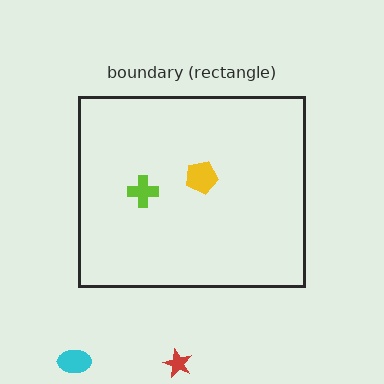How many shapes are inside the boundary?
2 inside, 2 outside.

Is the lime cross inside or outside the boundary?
Inside.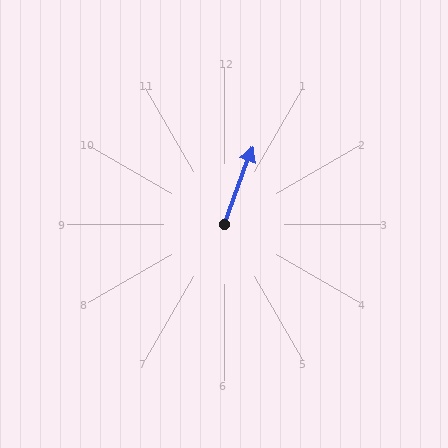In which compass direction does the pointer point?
North.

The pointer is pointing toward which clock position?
Roughly 1 o'clock.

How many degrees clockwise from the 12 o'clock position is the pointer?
Approximately 20 degrees.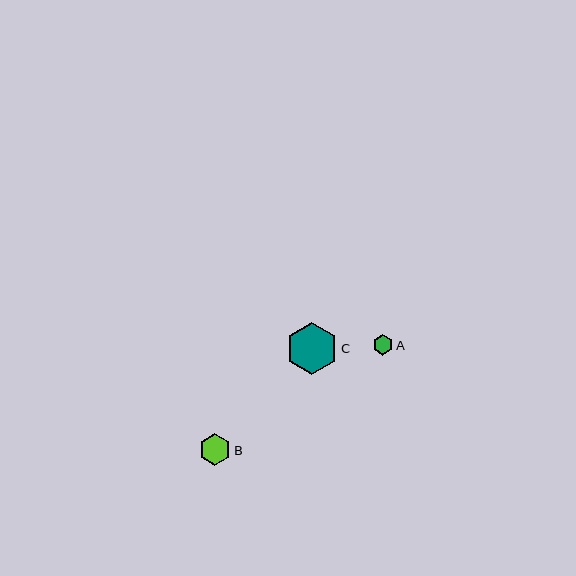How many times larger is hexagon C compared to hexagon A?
Hexagon C is approximately 2.5 times the size of hexagon A.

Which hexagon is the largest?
Hexagon C is the largest with a size of approximately 52 pixels.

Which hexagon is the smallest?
Hexagon A is the smallest with a size of approximately 20 pixels.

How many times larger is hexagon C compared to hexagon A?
Hexagon C is approximately 2.5 times the size of hexagon A.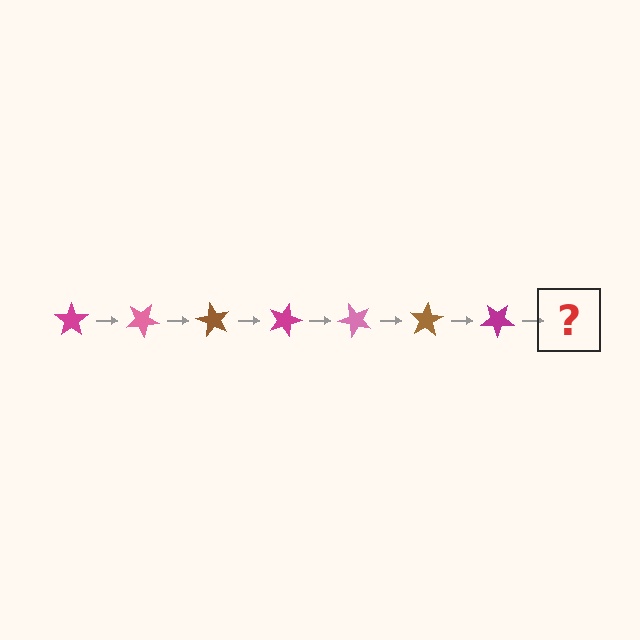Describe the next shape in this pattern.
It should be a pink star, rotated 210 degrees from the start.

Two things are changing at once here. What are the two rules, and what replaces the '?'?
The two rules are that it rotates 30 degrees each step and the color cycles through magenta, pink, and brown. The '?' should be a pink star, rotated 210 degrees from the start.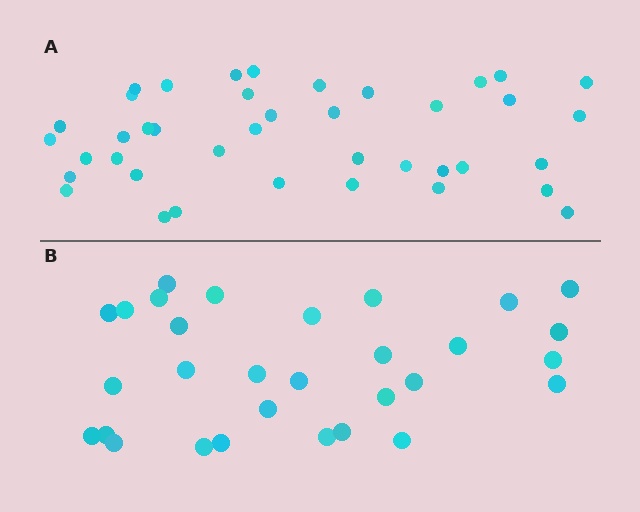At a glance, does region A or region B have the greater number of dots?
Region A (the top region) has more dots.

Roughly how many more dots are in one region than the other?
Region A has roughly 10 or so more dots than region B.